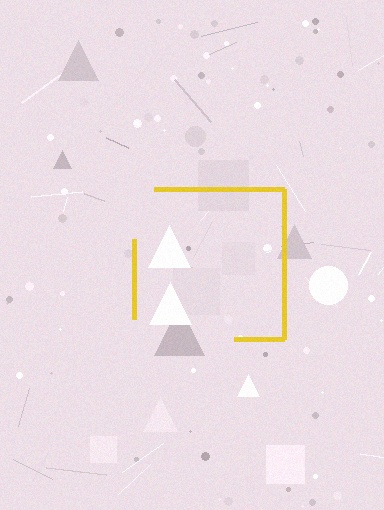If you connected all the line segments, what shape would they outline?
They would outline a square.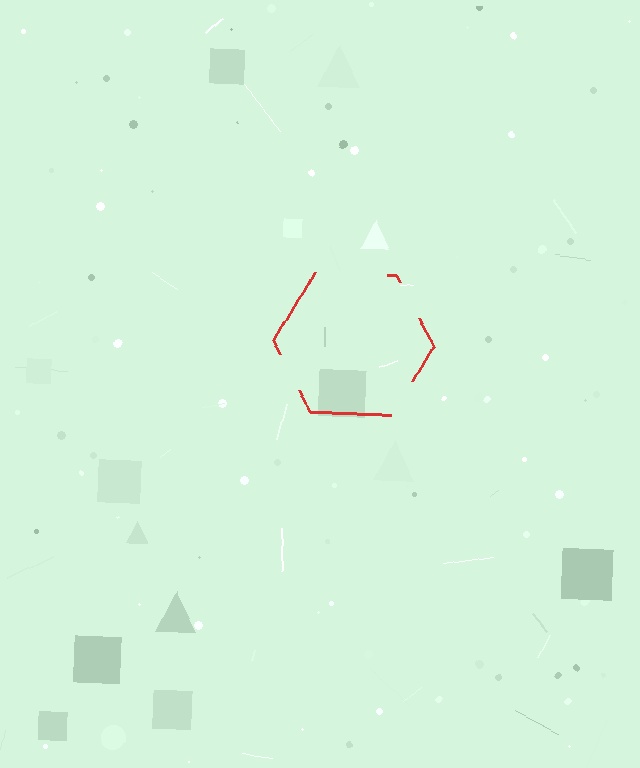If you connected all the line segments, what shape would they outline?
They would outline a hexagon.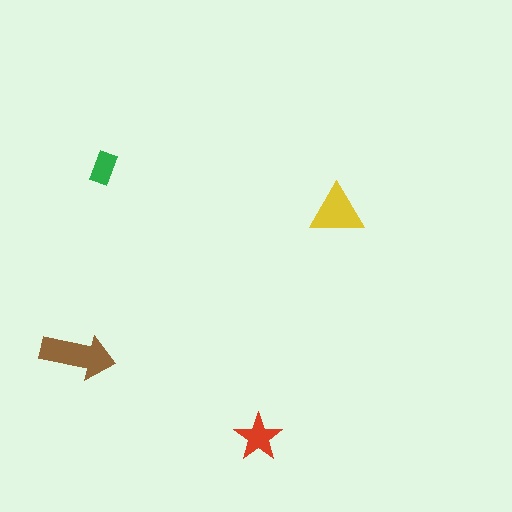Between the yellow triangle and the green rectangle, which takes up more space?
The yellow triangle.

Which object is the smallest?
The green rectangle.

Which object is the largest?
The brown arrow.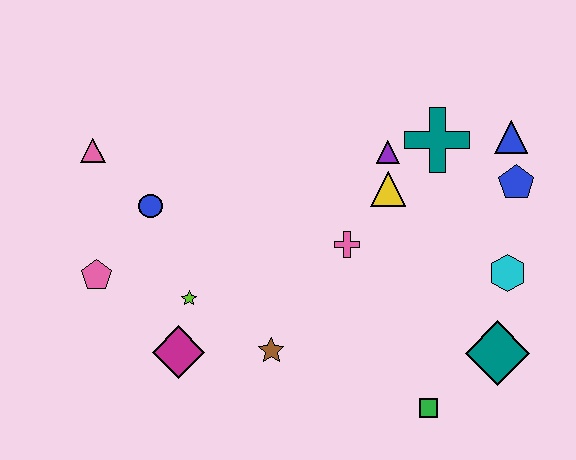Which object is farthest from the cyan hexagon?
The pink triangle is farthest from the cyan hexagon.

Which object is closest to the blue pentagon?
The blue triangle is closest to the blue pentagon.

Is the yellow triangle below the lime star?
No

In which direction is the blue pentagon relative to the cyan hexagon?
The blue pentagon is above the cyan hexagon.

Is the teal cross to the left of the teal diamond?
Yes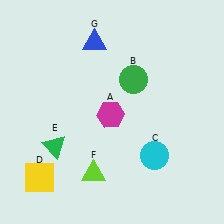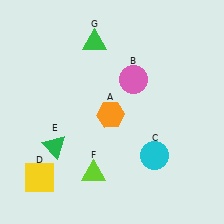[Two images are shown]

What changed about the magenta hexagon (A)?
In Image 1, A is magenta. In Image 2, it changed to orange.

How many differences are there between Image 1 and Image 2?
There are 3 differences between the two images.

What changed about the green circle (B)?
In Image 1, B is green. In Image 2, it changed to pink.